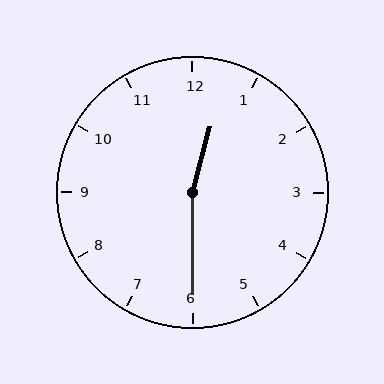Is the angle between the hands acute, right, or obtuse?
It is obtuse.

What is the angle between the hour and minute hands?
Approximately 165 degrees.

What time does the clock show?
12:30.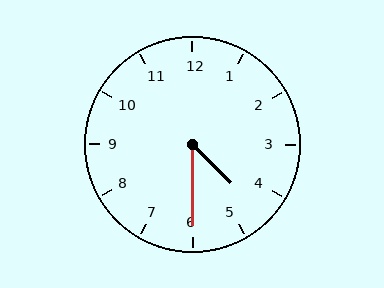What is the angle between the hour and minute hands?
Approximately 45 degrees.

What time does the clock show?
4:30.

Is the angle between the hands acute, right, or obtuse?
It is acute.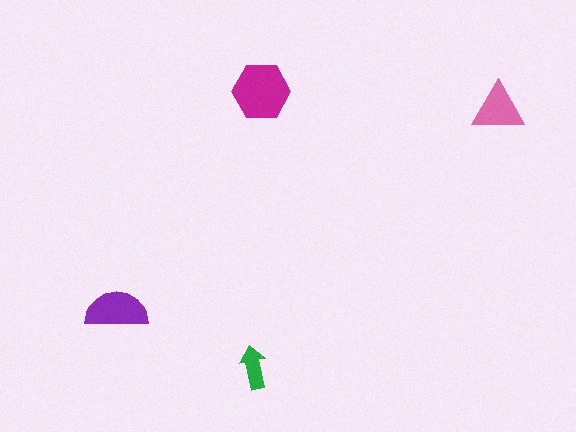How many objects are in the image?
There are 4 objects in the image.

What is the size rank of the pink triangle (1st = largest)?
3rd.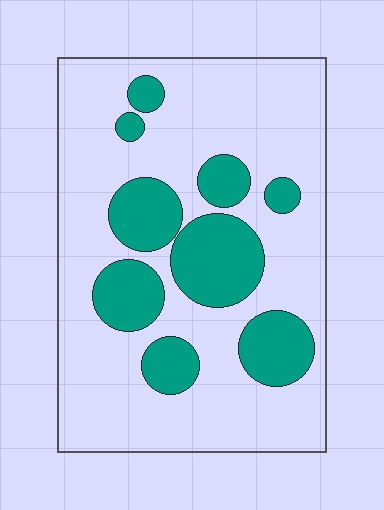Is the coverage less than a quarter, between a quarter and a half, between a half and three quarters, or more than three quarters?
Between a quarter and a half.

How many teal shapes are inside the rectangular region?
9.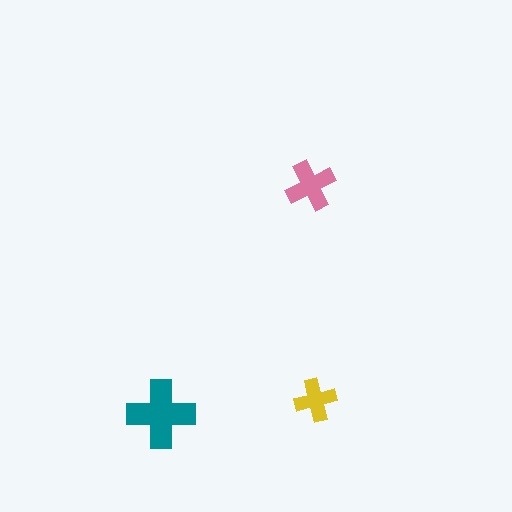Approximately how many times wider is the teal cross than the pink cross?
About 1.5 times wider.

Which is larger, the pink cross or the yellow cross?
The pink one.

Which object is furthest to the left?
The teal cross is leftmost.